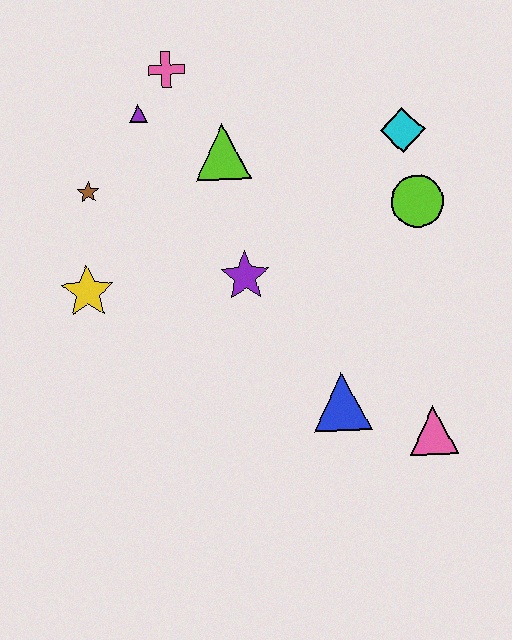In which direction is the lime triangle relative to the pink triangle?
The lime triangle is above the pink triangle.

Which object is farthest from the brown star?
The pink triangle is farthest from the brown star.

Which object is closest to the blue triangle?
The pink triangle is closest to the blue triangle.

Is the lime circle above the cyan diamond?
No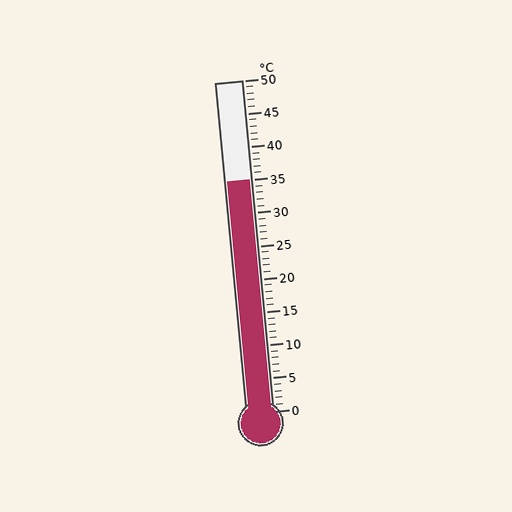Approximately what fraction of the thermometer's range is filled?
The thermometer is filled to approximately 70% of its range.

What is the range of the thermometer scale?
The thermometer scale ranges from 0°C to 50°C.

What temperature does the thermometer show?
The thermometer shows approximately 35°C.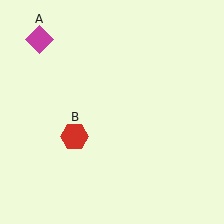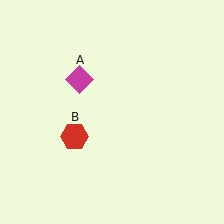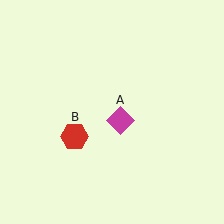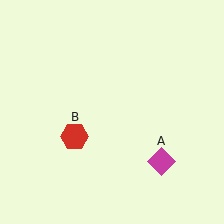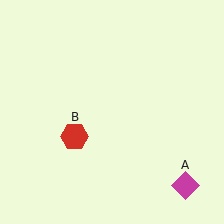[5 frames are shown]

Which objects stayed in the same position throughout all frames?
Red hexagon (object B) remained stationary.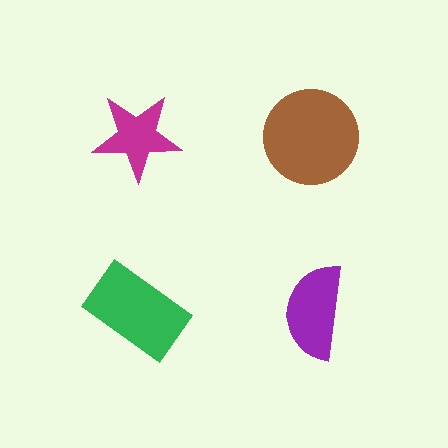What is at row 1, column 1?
A magenta star.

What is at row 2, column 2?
A purple semicircle.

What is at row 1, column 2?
A brown circle.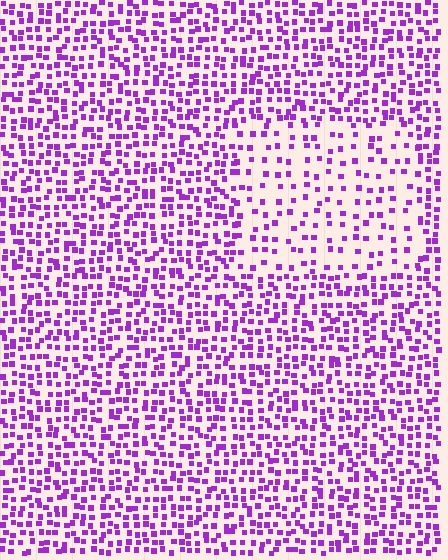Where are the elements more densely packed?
The elements are more densely packed outside the rectangle boundary.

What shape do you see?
I see a rectangle.